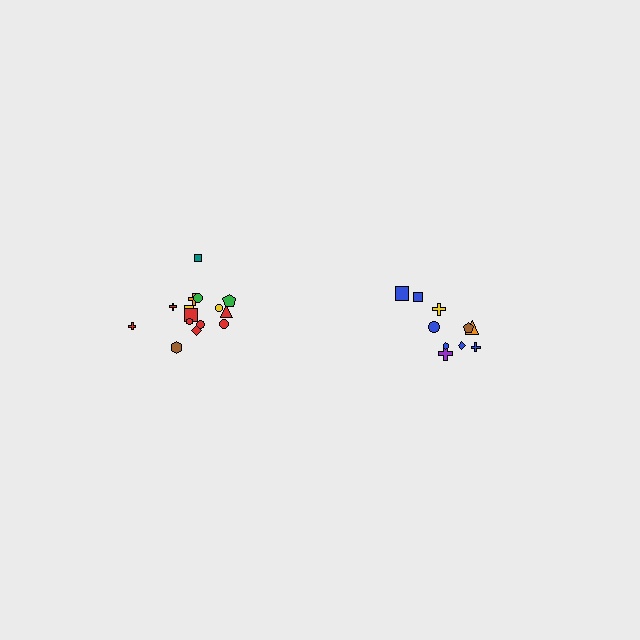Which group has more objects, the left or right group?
The left group.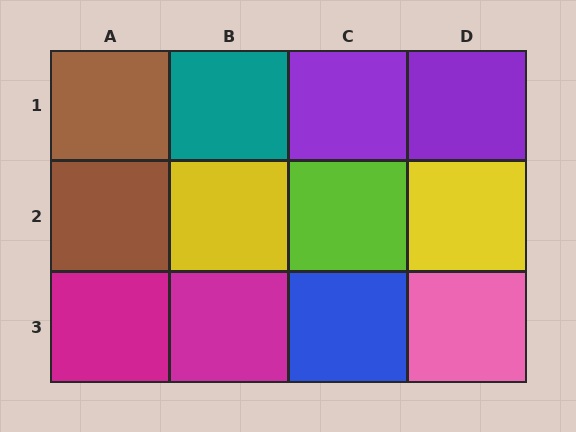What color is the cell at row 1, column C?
Purple.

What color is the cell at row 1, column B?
Teal.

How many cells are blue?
1 cell is blue.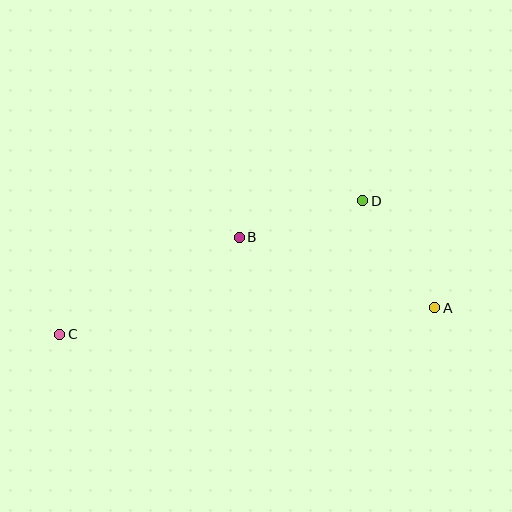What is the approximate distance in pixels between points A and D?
The distance between A and D is approximately 129 pixels.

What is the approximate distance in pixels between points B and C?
The distance between B and C is approximately 204 pixels.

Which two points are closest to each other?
Points B and D are closest to each other.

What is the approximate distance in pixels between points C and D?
The distance between C and D is approximately 331 pixels.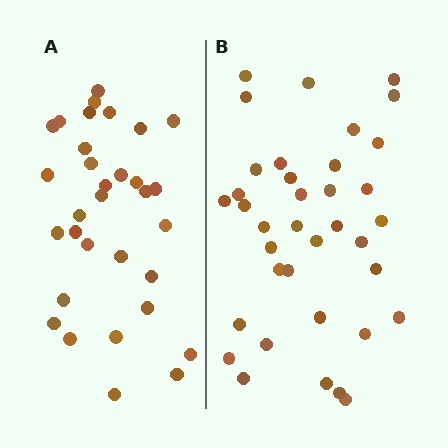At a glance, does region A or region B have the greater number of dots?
Region B (the right region) has more dots.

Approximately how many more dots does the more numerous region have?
Region B has about 5 more dots than region A.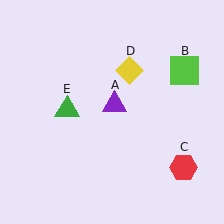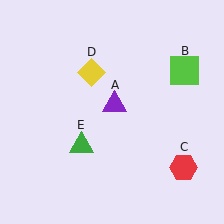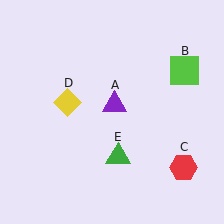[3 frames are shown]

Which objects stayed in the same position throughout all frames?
Purple triangle (object A) and lime square (object B) and red hexagon (object C) remained stationary.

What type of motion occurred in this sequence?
The yellow diamond (object D), green triangle (object E) rotated counterclockwise around the center of the scene.